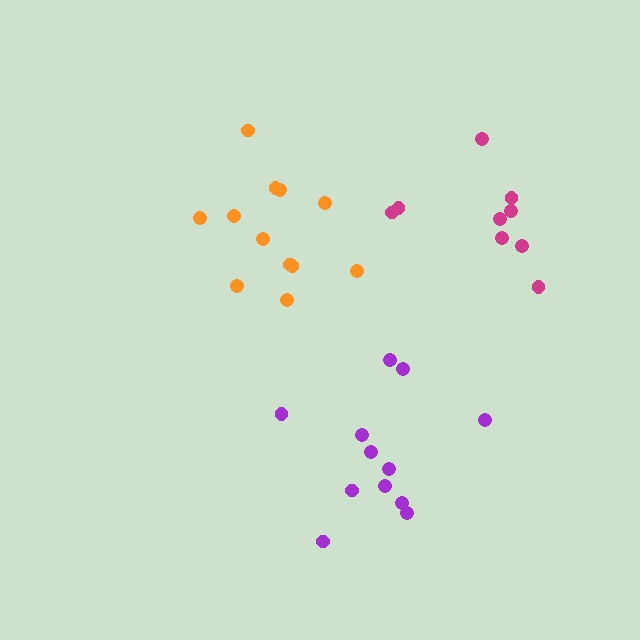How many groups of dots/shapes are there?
There are 3 groups.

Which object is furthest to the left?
The orange cluster is leftmost.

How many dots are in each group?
Group 1: 12 dots, Group 2: 12 dots, Group 3: 9 dots (33 total).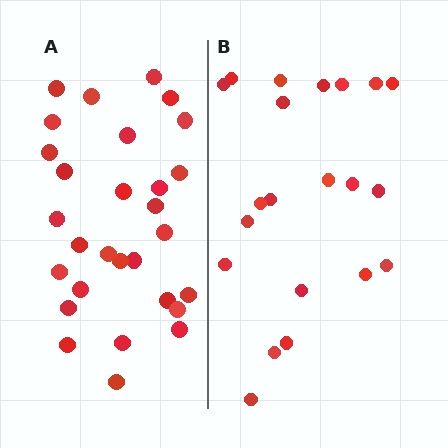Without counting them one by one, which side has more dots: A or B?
Region A (the left region) has more dots.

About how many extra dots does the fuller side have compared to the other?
Region A has roughly 8 or so more dots than region B.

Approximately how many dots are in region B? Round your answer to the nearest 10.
About 20 dots. (The exact count is 21, which rounds to 20.)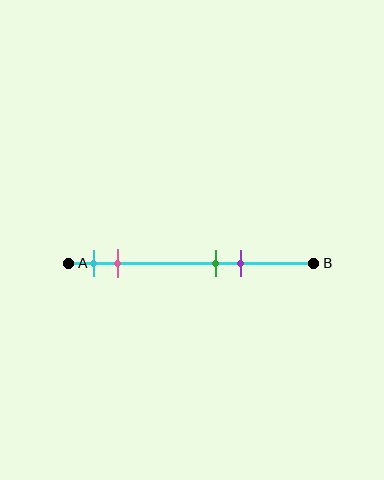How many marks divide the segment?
There are 4 marks dividing the segment.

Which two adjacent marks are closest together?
The green and purple marks are the closest adjacent pair.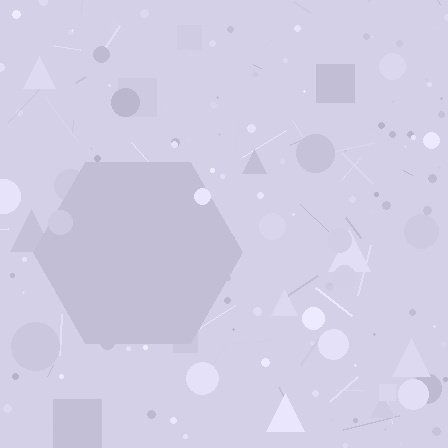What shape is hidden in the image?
A hexagon is hidden in the image.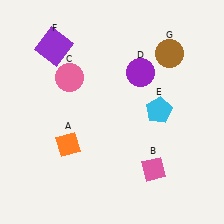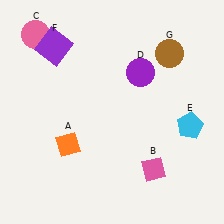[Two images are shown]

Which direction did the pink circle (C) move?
The pink circle (C) moved up.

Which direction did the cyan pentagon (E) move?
The cyan pentagon (E) moved right.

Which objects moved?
The objects that moved are: the pink circle (C), the cyan pentagon (E).